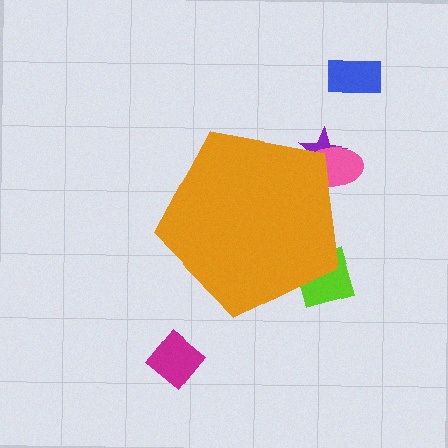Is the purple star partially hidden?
Yes, the purple star is partially hidden behind the orange pentagon.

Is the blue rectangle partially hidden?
No, the blue rectangle is fully visible.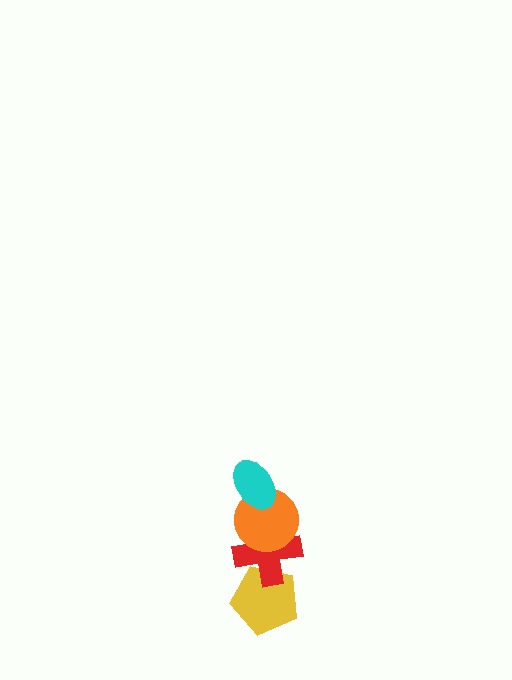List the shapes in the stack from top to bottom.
From top to bottom: the cyan ellipse, the orange circle, the red cross, the yellow pentagon.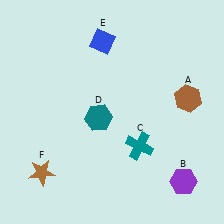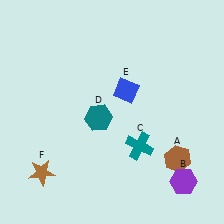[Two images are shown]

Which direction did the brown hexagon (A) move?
The brown hexagon (A) moved down.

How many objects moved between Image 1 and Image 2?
2 objects moved between the two images.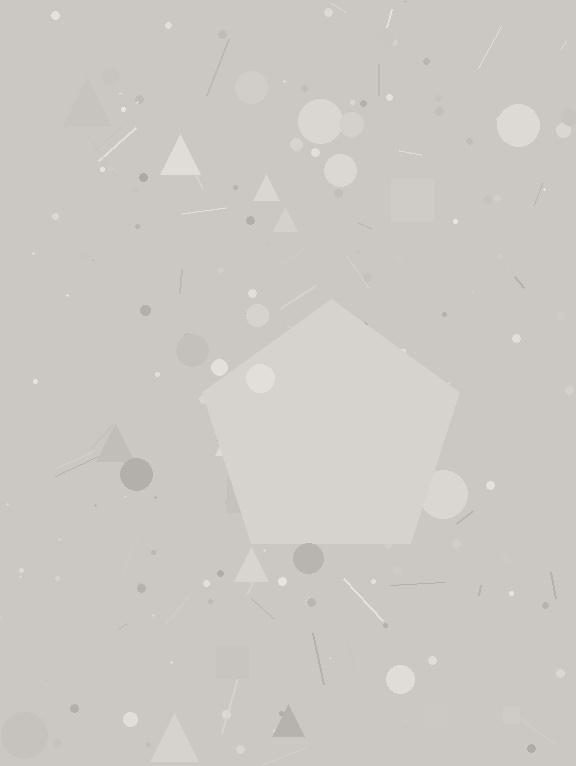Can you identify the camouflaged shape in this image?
The camouflaged shape is a pentagon.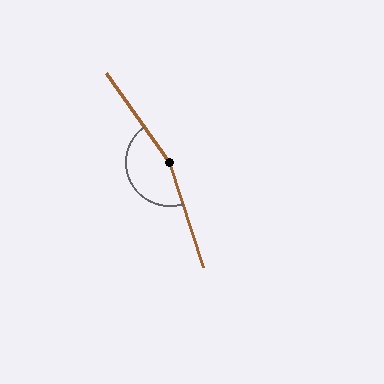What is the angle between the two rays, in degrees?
Approximately 163 degrees.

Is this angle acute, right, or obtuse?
It is obtuse.